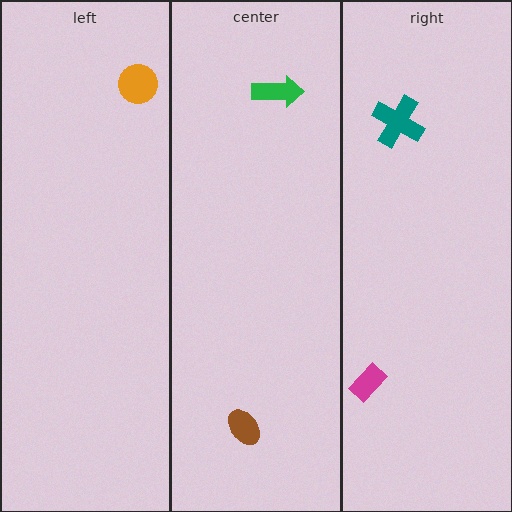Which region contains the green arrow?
The center region.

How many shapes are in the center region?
2.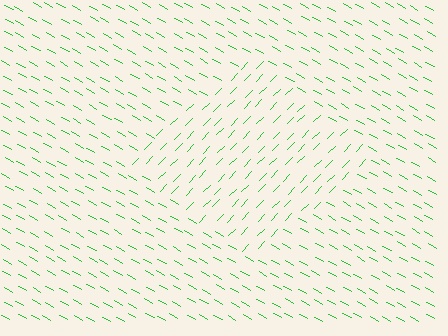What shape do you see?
I see a diamond.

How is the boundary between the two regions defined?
The boundary is defined purely by a change in line orientation (approximately 75 degrees difference). All lines are the same color and thickness.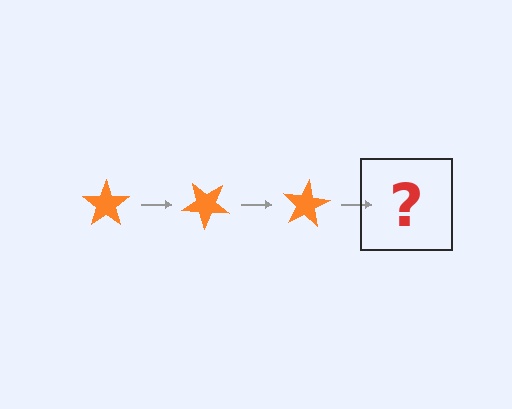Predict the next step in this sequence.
The next step is an orange star rotated 120 degrees.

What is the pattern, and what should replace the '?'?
The pattern is that the star rotates 40 degrees each step. The '?' should be an orange star rotated 120 degrees.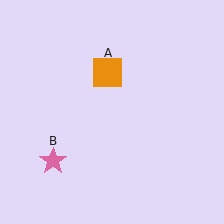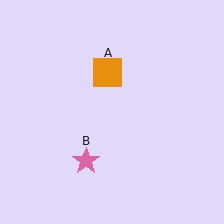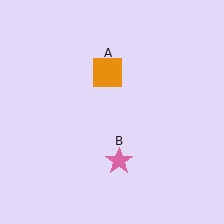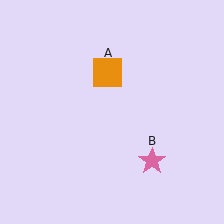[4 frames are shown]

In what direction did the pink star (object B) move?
The pink star (object B) moved right.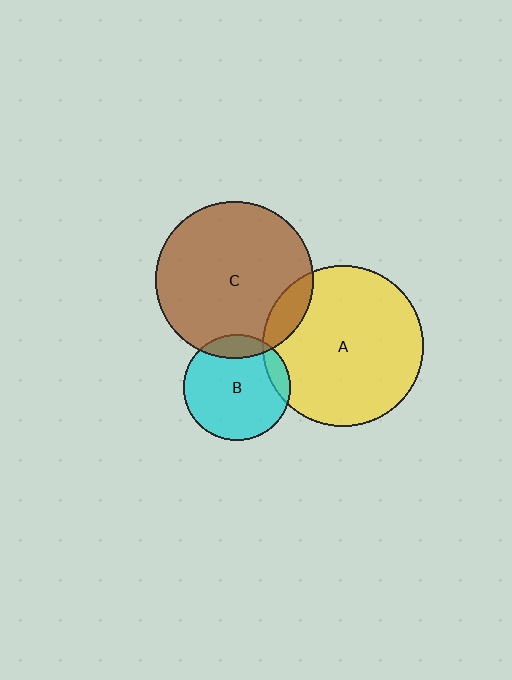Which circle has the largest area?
Circle A (yellow).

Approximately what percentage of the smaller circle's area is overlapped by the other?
Approximately 15%.